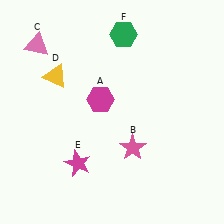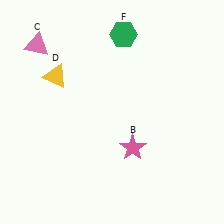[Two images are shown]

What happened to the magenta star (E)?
The magenta star (E) was removed in Image 2. It was in the bottom-left area of Image 1.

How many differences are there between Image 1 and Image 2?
There are 2 differences between the two images.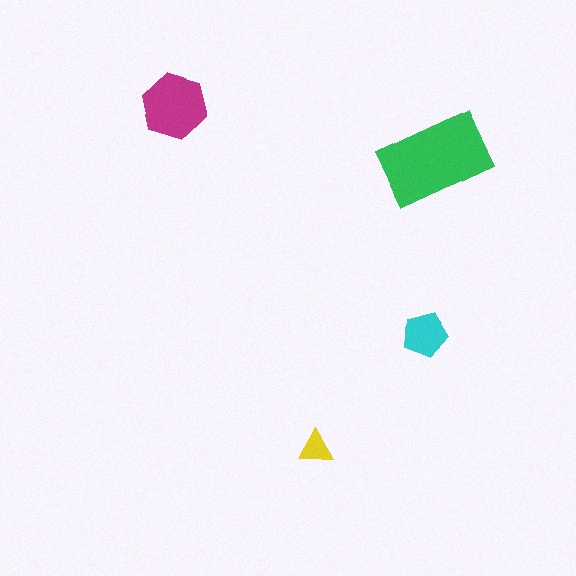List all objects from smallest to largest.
The yellow triangle, the cyan pentagon, the magenta hexagon, the green rectangle.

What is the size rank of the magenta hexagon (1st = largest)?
2nd.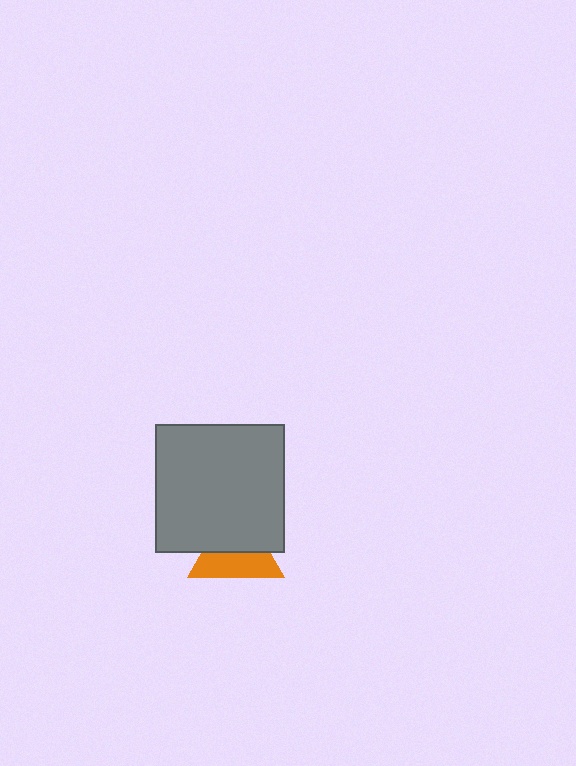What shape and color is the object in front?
The object in front is a gray square.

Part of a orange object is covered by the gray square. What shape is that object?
It is a triangle.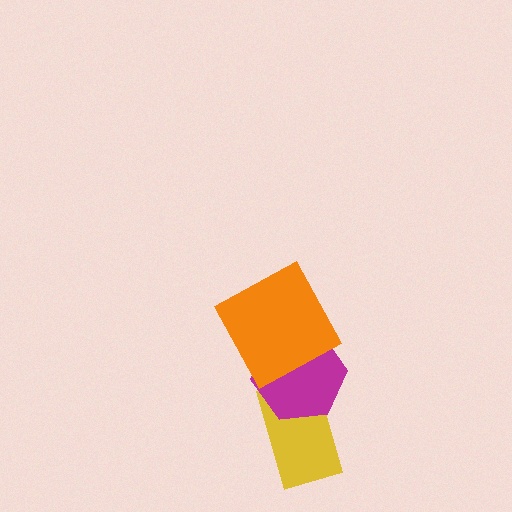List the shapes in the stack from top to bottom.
From top to bottom: the orange square, the magenta hexagon, the yellow rectangle.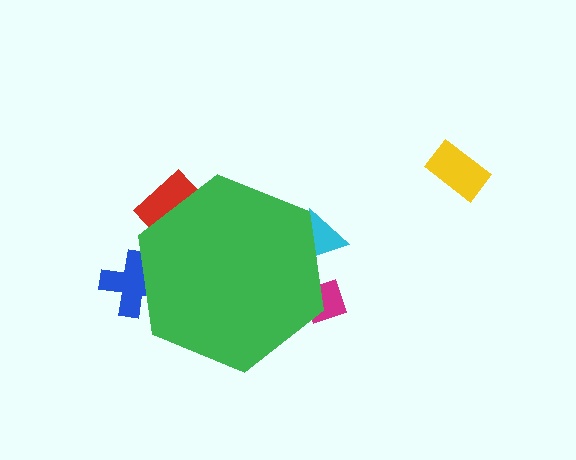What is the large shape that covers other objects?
A green hexagon.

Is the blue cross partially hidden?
Yes, the blue cross is partially hidden behind the green hexagon.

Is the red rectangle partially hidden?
Yes, the red rectangle is partially hidden behind the green hexagon.